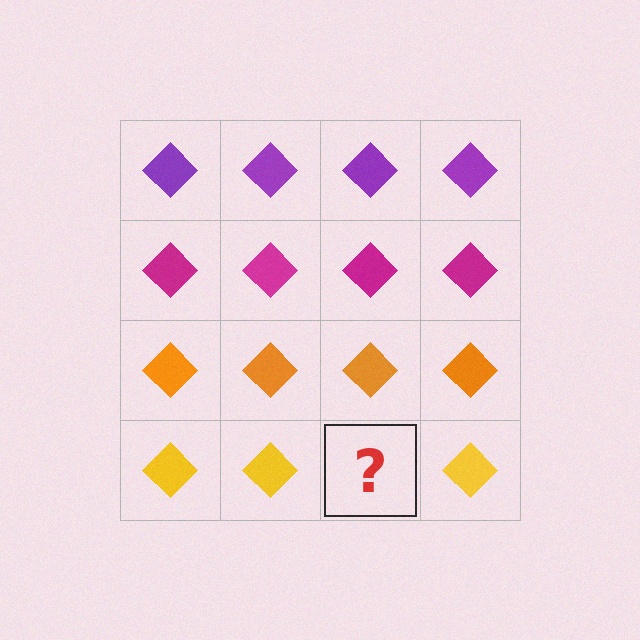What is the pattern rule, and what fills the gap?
The rule is that each row has a consistent color. The gap should be filled with a yellow diamond.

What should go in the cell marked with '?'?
The missing cell should contain a yellow diamond.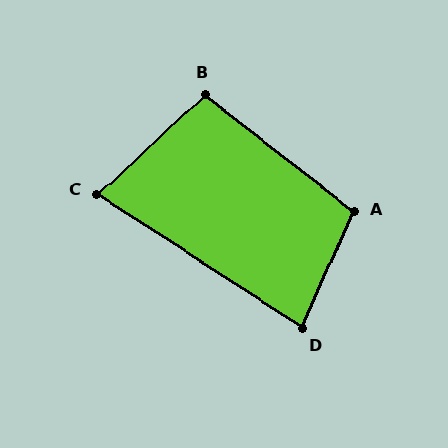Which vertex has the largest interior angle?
A, at approximately 104 degrees.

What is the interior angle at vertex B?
Approximately 99 degrees (obtuse).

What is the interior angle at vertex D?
Approximately 81 degrees (acute).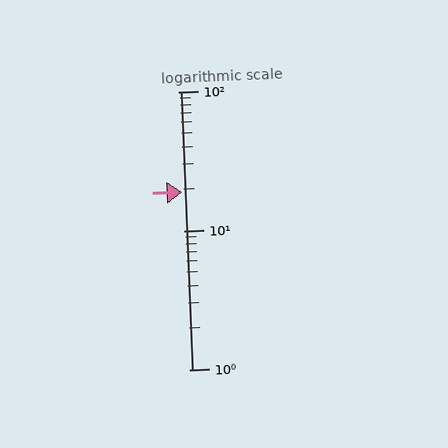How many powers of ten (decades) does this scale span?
The scale spans 2 decades, from 1 to 100.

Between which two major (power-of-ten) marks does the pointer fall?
The pointer is between 10 and 100.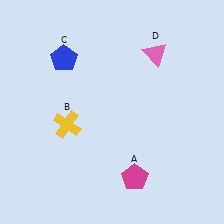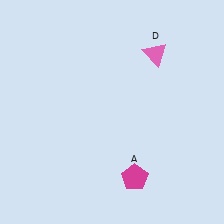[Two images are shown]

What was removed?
The blue pentagon (C), the yellow cross (B) were removed in Image 2.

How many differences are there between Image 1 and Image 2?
There are 2 differences between the two images.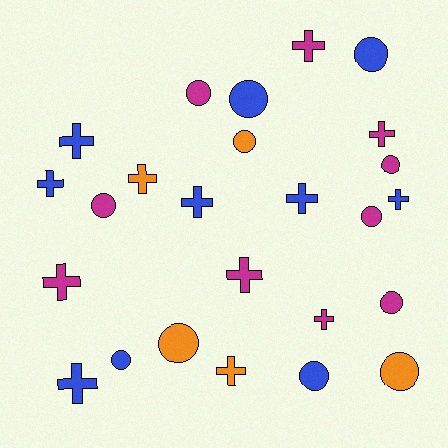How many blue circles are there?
There are 4 blue circles.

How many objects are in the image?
There are 25 objects.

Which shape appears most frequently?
Cross, with 13 objects.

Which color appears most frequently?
Magenta, with 10 objects.